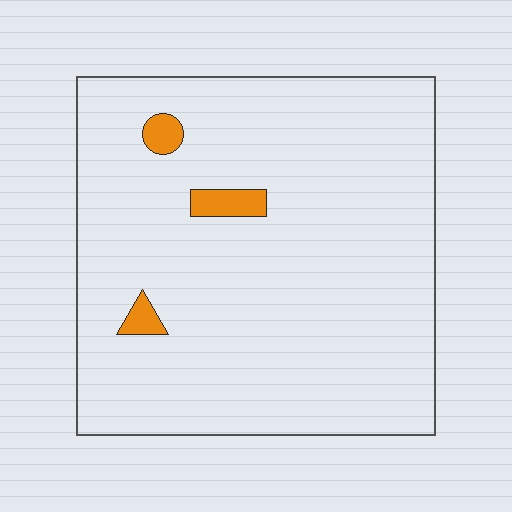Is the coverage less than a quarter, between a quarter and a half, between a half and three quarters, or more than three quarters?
Less than a quarter.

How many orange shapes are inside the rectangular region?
3.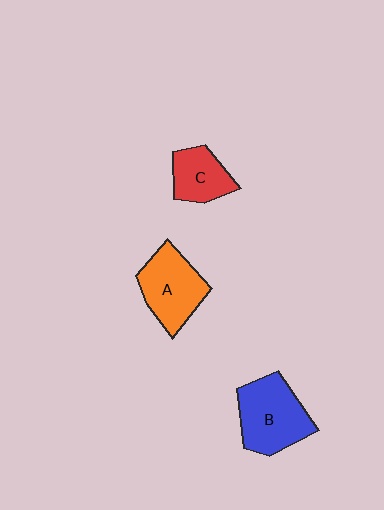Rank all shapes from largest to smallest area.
From largest to smallest: B (blue), A (orange), C (red).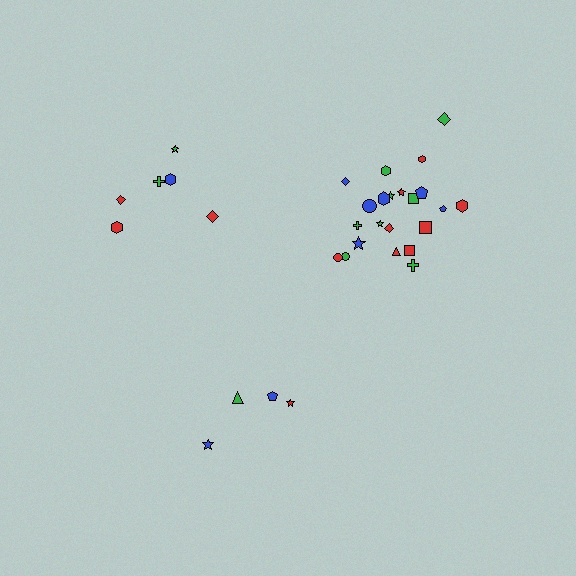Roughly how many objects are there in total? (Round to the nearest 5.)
Roughly 30 objects in total.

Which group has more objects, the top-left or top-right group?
The top-right group.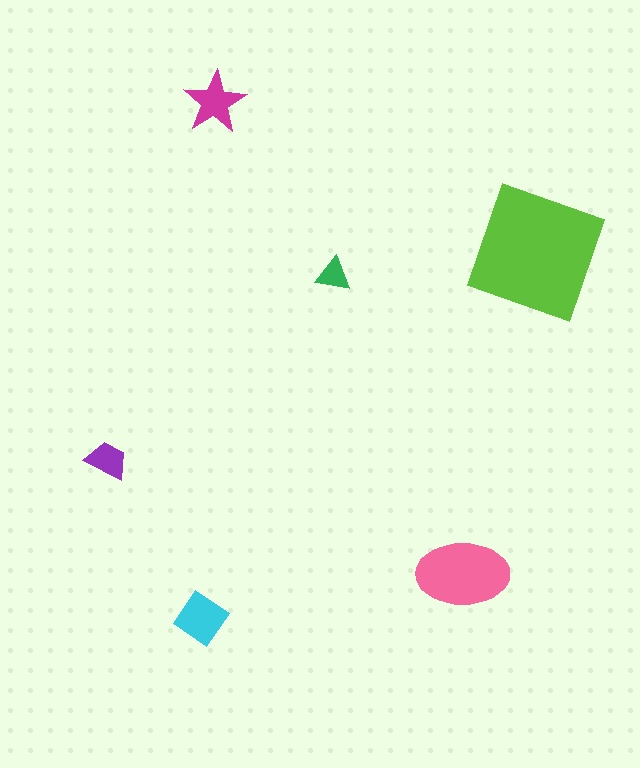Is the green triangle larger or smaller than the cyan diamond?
Smaller.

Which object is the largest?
The lime square.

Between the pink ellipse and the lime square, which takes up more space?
The lime square.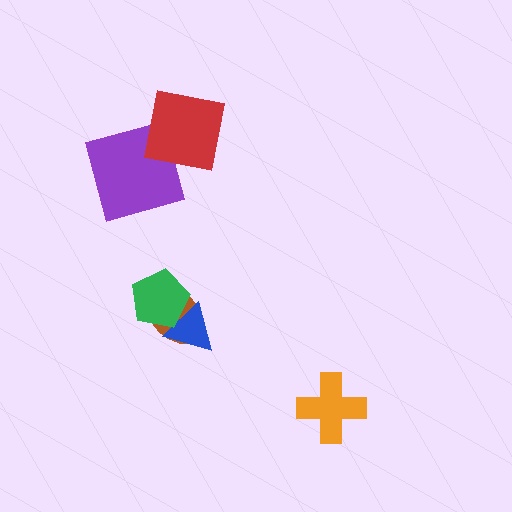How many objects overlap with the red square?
1 object overlaps with the red square.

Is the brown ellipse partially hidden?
Yes, it is partially covered by another shape.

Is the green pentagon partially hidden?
No, no other shape covers it.